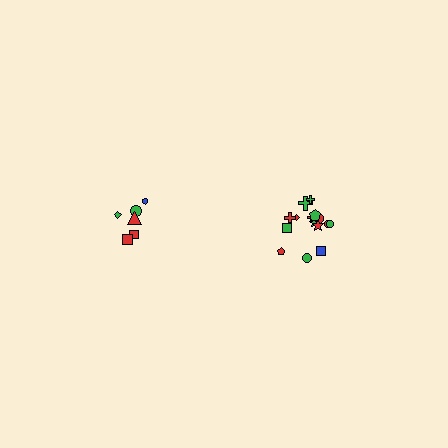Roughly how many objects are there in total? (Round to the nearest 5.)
Roughly 20 objects in total.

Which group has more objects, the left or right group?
The right group.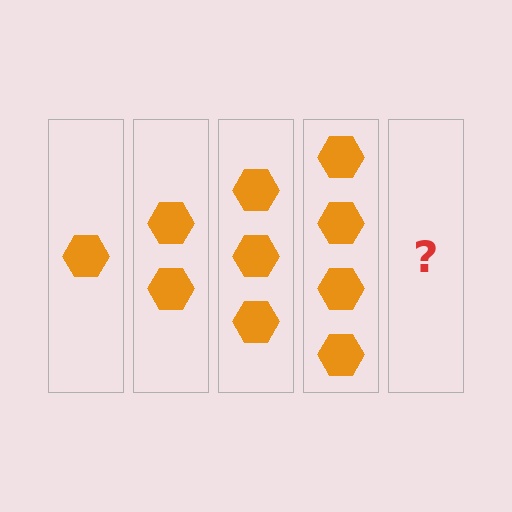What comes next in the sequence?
The next element should be 5 hexagons.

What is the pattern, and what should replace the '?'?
The pattern is that each step adds one more hexagon. The '?' should be 5 hexagons.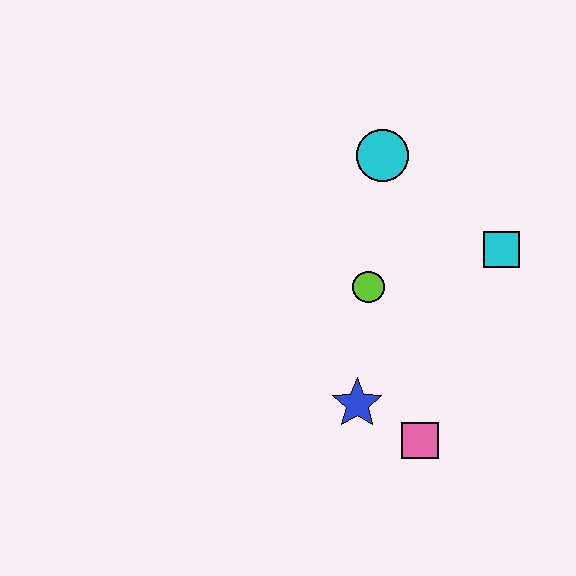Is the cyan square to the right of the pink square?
Yes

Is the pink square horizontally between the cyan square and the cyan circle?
Yes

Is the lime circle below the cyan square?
Yes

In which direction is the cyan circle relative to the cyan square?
The cyan circle is to the left of the cyan square.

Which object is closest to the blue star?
The pink square is closest to the blue star.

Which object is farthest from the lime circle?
The pink square is farthest from the lime circle.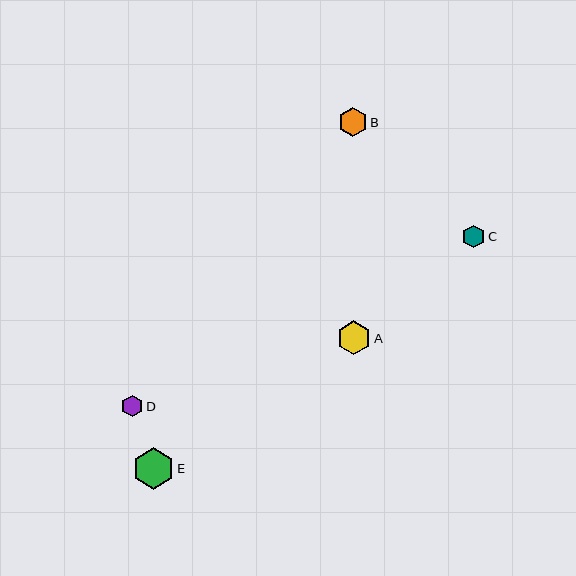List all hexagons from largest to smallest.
From largest to smallest: E, A, B, C, D.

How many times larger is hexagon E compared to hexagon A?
Hexagon E is approximately 1.2 times the size of hexagon A.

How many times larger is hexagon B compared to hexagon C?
Hexagon B is approximately 1.3 times the size of hexagon C.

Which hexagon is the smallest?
Hexagon D is the smallest with a size of approximately 21 pixels.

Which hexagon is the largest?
Hexagon E is the largest with a size of approximately 42 pixels.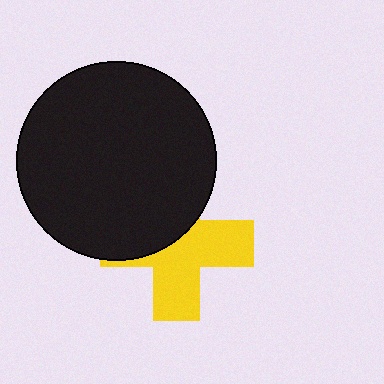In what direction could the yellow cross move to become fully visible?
The yellow cross could move down. That would shift it out from behind the black circle entirely.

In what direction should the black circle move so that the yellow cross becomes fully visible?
The black circle should move up. That is the shortest direction to clear the overlap and leave the yellow cross fully visible.